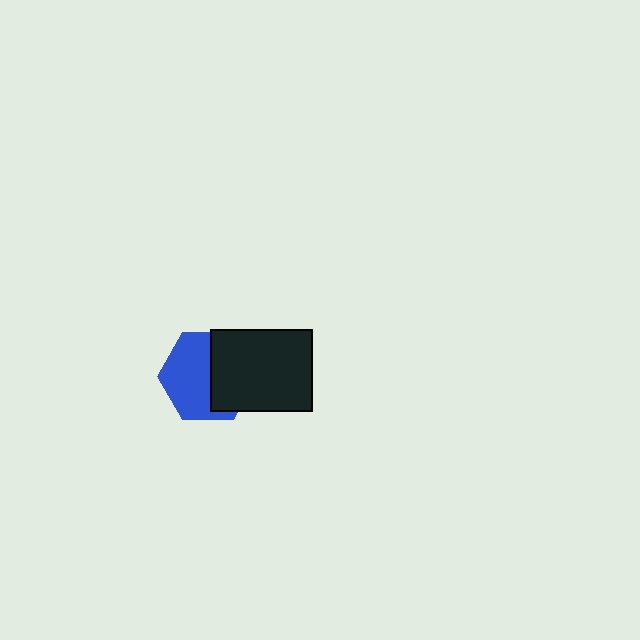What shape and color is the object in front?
The object in front is a black rectangle.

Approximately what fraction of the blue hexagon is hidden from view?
Roughly 45% of the blue hexagon is hidden behind the black rectangle.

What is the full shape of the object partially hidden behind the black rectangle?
The partially hidden object is a blue hexagon.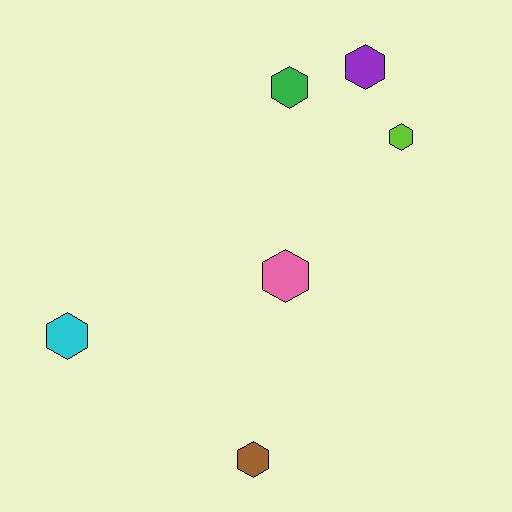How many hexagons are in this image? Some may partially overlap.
There are 6 hexagons.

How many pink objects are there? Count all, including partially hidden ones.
There is 1 pink object.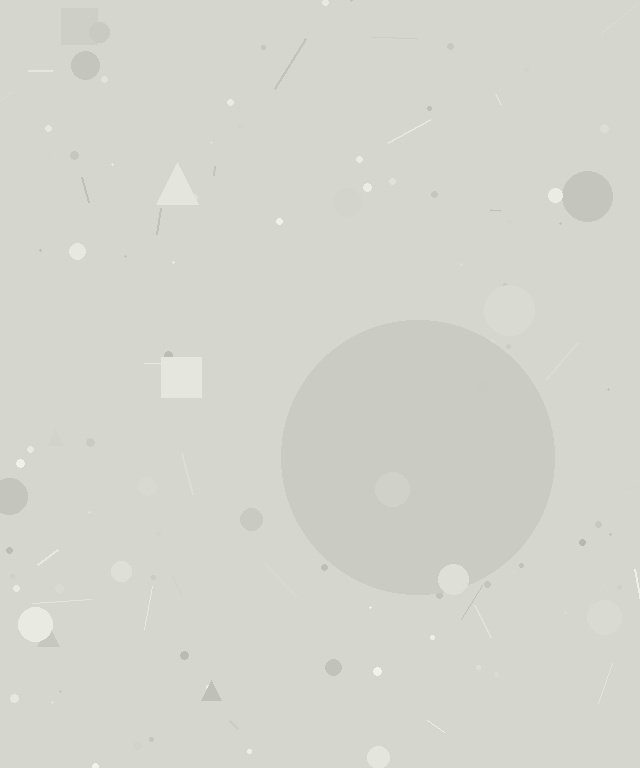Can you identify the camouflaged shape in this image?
The camouflaged shape is a circle.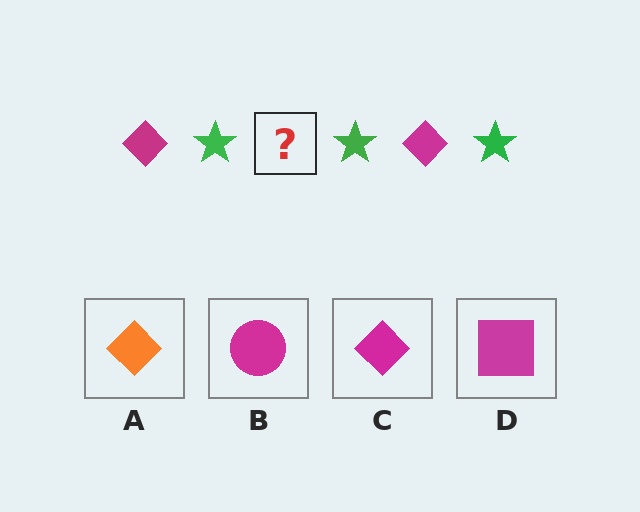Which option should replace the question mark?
Option C.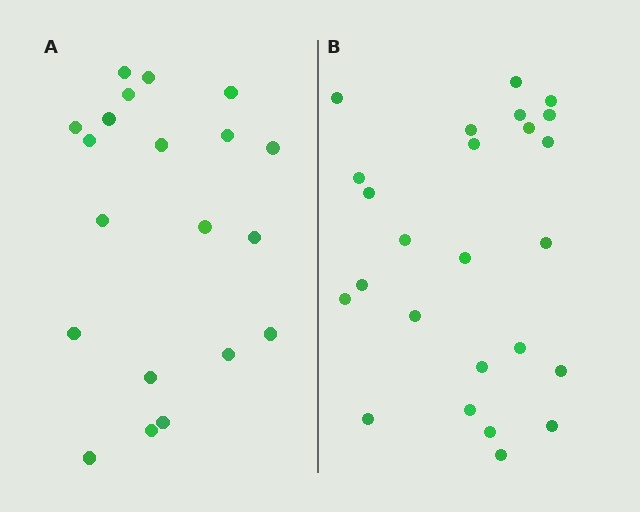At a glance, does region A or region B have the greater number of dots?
Region B (the right region) has more dots.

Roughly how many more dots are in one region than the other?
Region B has about 5 more dots than region A.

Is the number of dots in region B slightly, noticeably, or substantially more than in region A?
Region B has noticeably more, but not dramatically so. The ratio is roughly 1.2 to 1.